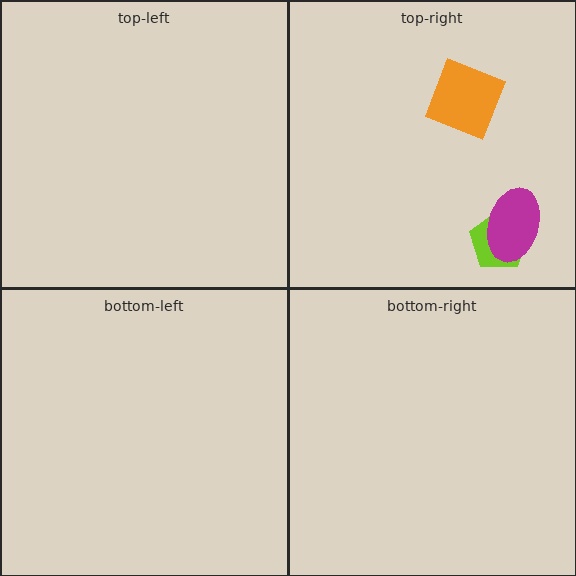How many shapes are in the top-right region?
3.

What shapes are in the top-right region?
The lime pentagon, the magenta ellipse, the orange square.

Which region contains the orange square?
The top-right region.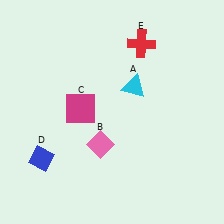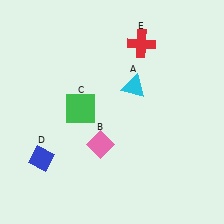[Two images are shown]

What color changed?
The square (C) changed from magenta in Image 1 to green in Image 2.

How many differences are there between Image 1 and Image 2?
There is 1 difference between the two images.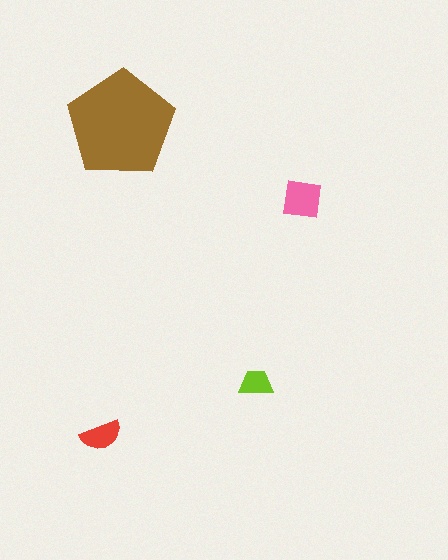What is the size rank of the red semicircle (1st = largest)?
3rd.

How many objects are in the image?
There are 4 objects in the image.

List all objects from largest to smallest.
The brown pentagon, the pink square, the red semicircle, the lime trapezoid.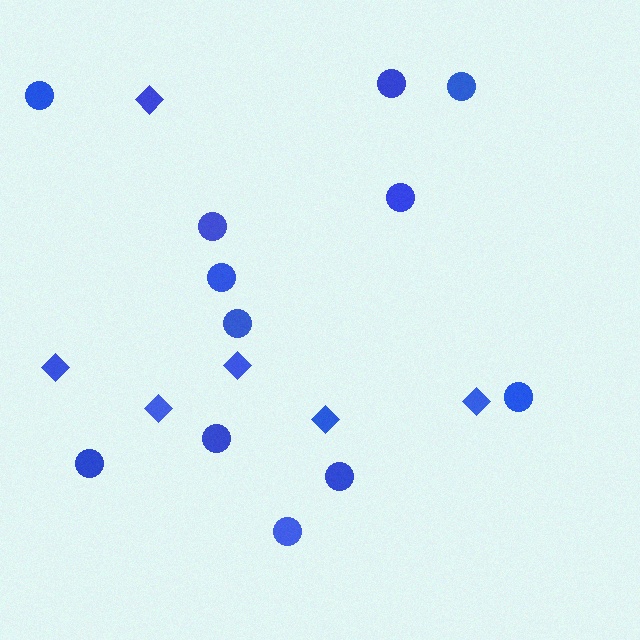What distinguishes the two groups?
There are 2 groups: one group of diamonds (6) and one group of circles (12).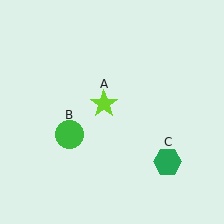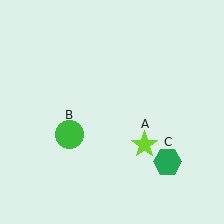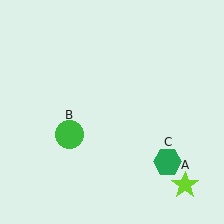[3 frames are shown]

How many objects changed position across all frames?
1 object changed position: lime star (object A).